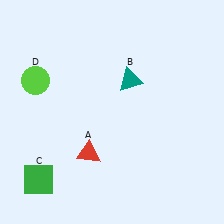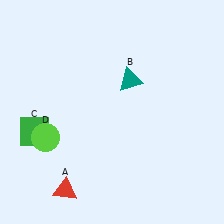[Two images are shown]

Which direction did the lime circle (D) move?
The lime circle (D) moved down.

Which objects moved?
The objects that moved are: the red triangle (A), the green square (C), the lime circle (D).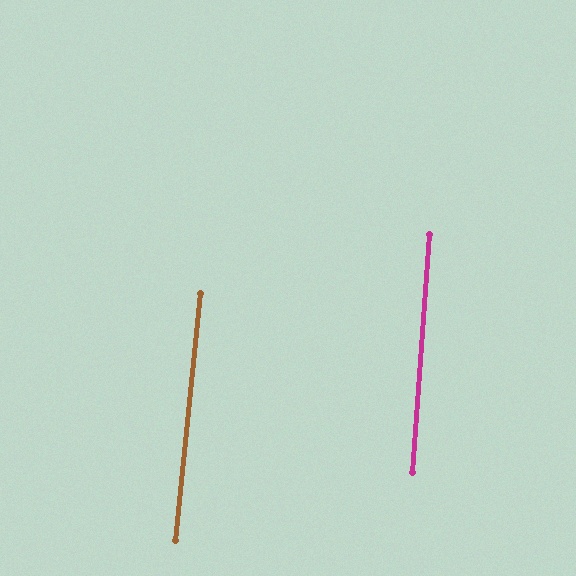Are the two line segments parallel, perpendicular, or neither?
Parallel — their directions differ by only 1.6°.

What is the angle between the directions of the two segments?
Approximately 2 degrees.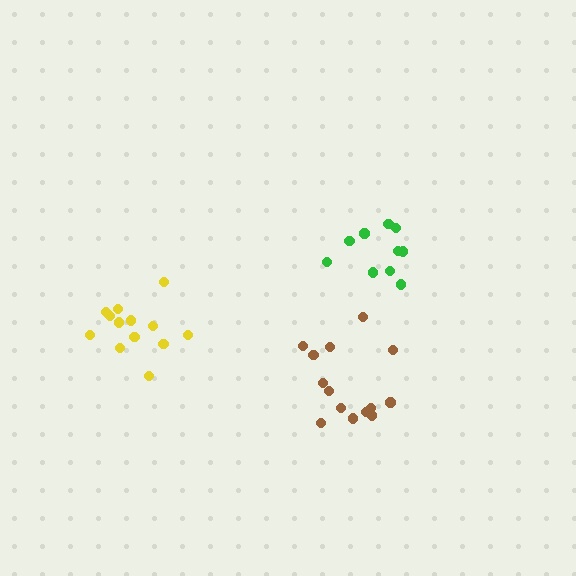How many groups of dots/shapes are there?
There are 3 groups.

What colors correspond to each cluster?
The clusters are colored: yellow, green, brown.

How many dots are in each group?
Group 1: 13 dots, Group 2: 10 dots, Group 3: 15 dots (38 total).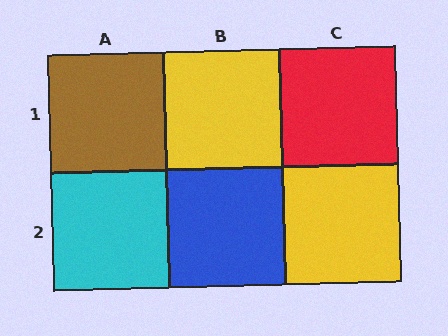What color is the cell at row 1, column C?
Red.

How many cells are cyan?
1 cell is cyan.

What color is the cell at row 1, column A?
Brown.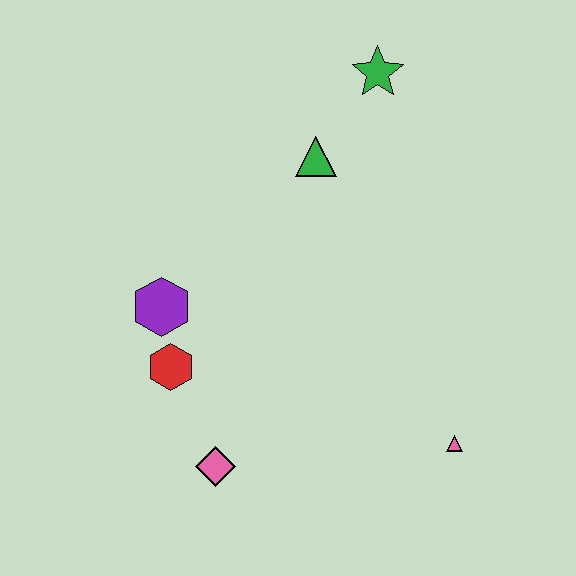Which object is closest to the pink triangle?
The pink diamond is closest to the pink triangle.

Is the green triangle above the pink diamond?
Yes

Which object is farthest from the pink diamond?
The green star is farthest from the pink diamond.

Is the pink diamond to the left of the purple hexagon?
No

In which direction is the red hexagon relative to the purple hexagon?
The red hexagon is below the purple hexagon.